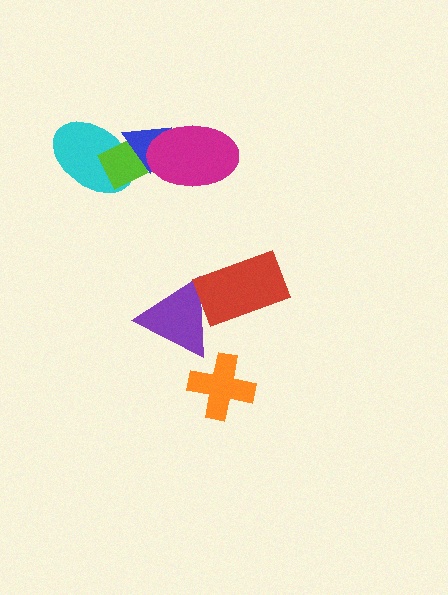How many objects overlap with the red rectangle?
1 object overlaps with the red rectangle.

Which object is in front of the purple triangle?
The red rectangle is in front of the purple triangle.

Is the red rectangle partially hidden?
No, no other shape covers it.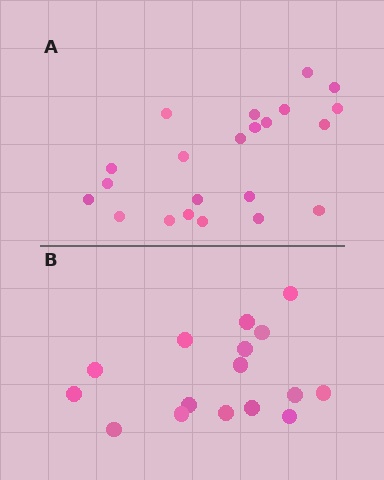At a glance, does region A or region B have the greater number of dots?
Region A (the top region) has more dots.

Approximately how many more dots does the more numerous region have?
Region A has about 6 more dots than region B.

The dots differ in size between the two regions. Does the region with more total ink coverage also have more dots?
No. Region B has more total ink coverage because its dots are larger, but region A actually contains more individual dots. Total area can be misleading — the number of items is what matters here.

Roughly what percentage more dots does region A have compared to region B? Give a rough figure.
About 40% more.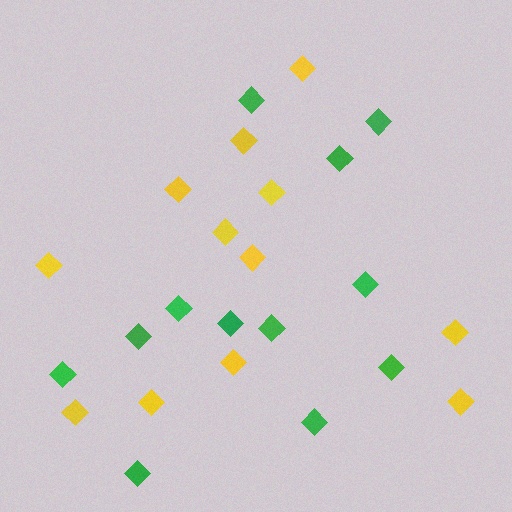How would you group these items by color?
There are 2 groups: one group of yellow diamonds (12) and one group of green diamonds (12).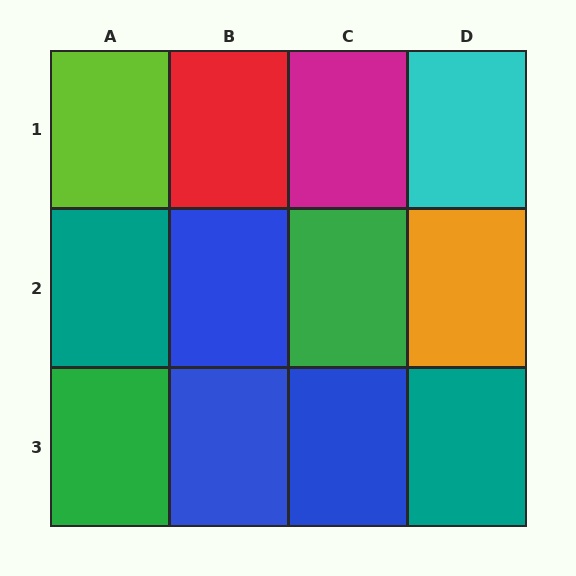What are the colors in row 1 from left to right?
Lime, red, magenta, cyan.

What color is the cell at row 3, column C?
Blue.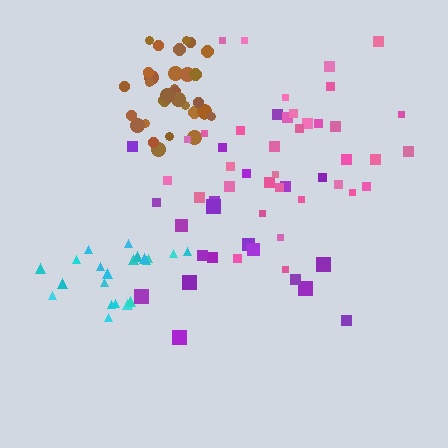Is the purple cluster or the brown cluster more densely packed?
Brown.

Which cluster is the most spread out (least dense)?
Purple.